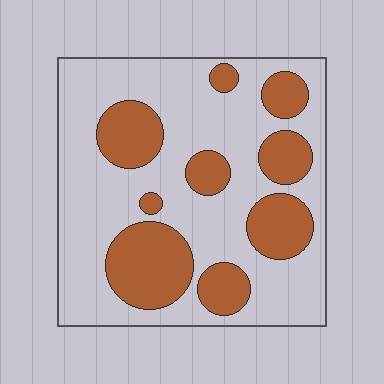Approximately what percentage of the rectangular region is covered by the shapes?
Approximately 30%.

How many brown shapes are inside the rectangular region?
9.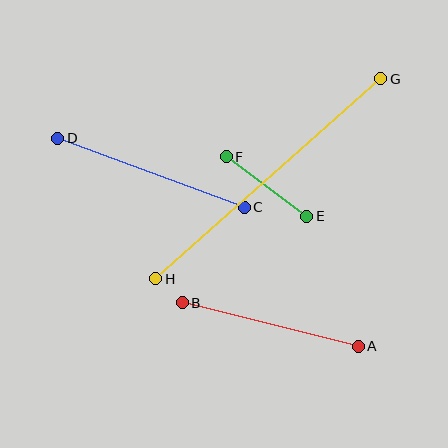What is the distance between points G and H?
The distance is approximately 301 pixels.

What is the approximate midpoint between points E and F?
The midpoint is at approximately (267, 186) pixels.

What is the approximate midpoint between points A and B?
The midpoint is at approximately (270, 325) pixels.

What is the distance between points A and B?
The distance is approximately 181 pixels.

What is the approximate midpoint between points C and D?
The midpoint is at approximately (151, 173) pixels.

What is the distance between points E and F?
The distance is approximately 100 pixels.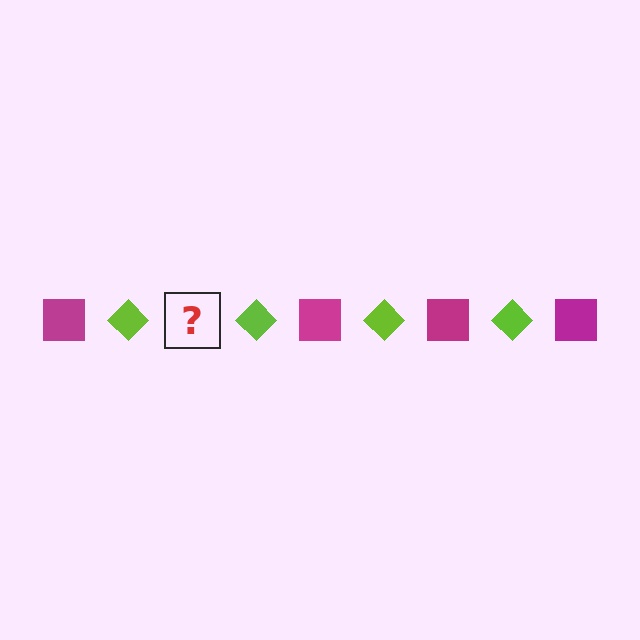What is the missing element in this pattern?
The missing element is a magenta square.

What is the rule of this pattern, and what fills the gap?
The rule is that the pattern alternates between magenta square and lime diamond. The gap should be filled with a magenta square.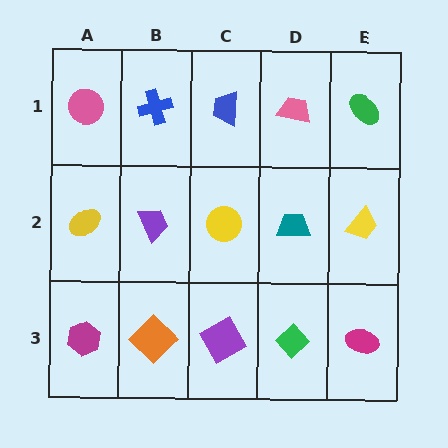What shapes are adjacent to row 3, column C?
A yellow circle (row 2, column C), an orange diamond (row 3, column B), a green diamond (row 3, column D).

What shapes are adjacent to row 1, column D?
A teal trapezoid (row 2, column D), a blue trapezoid (row 1, column C), a green ellipse (row 1, column E).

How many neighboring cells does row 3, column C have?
3.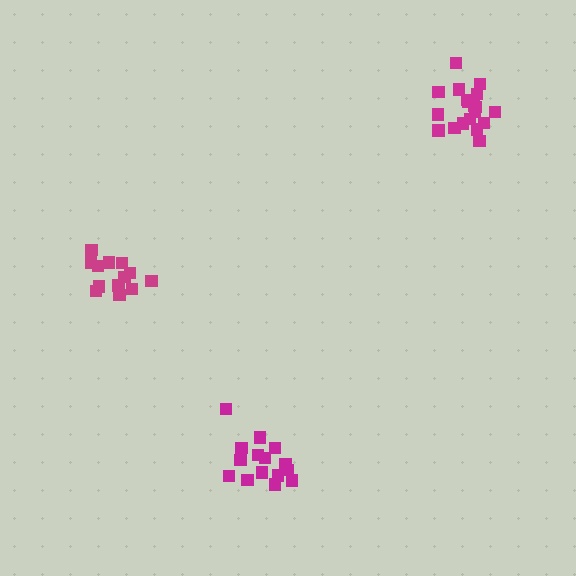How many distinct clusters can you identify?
There are 3 distinct clusters.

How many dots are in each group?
Group 1: 15 dots, Group 2: 19 dots, Group 3: 16 dots (50 total).